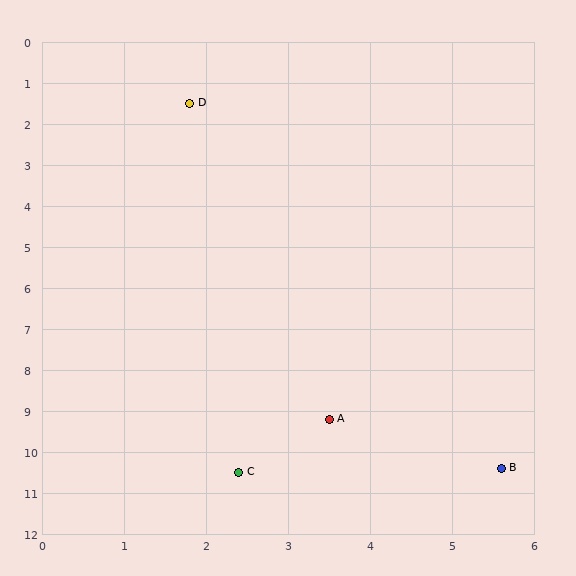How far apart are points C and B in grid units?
Points C and B are about 3.2 grid units apart.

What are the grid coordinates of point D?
Point D is at approximately (1.8, 1.5).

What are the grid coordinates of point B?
Point B is at approximately (5.6, 10.4).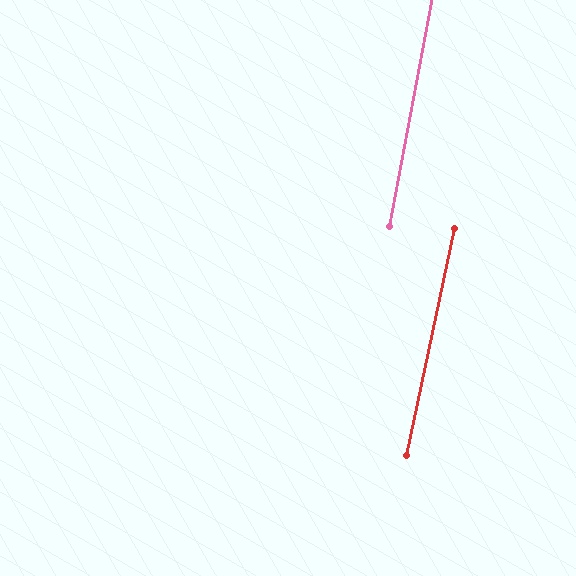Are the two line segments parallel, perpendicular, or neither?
Parallel — their directions differ by only 1.3°.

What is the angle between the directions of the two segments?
Approximately 1 degree.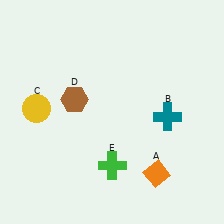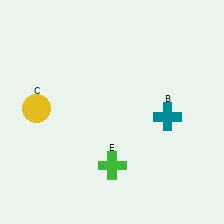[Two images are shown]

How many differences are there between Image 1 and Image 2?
There are 2 differences between the two images.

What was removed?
The brown hexagon (D), the orange diamond (A) were removed in Image 2.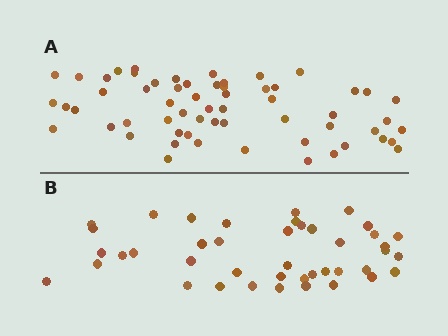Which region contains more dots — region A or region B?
Region A (the top region) has more dots.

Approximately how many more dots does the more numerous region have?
Region A has approximately 20 more dots than region B.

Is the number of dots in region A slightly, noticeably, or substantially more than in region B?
Region A has noticeably more, but not dramatically so. The ratio is roughly 1.4 to 1.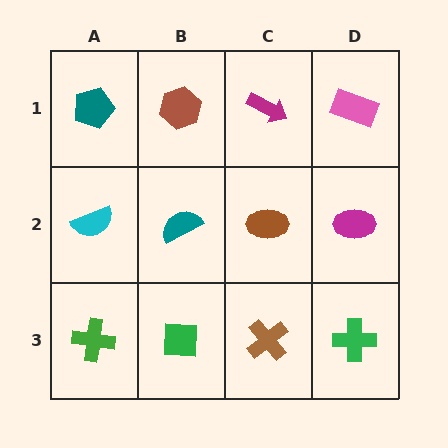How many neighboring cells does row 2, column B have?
4.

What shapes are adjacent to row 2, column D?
A pink rectangle (row 1, column D), a green cross (row 3, column D), a brown ellipse (row 2, column C).